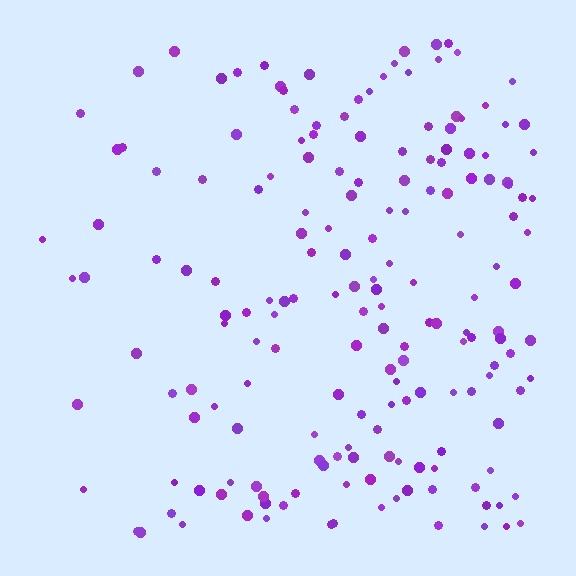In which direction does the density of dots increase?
From left to right, with the right side densest.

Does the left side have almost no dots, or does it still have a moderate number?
Still a moderate number, just noticeably fewer than the right.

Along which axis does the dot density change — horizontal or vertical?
Horizontal.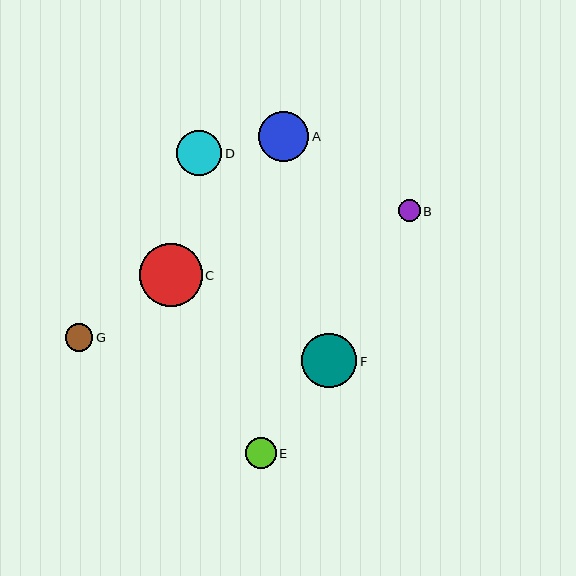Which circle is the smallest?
Circle B is the smallest with a size of approximately 22 pixels.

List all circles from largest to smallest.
From largest to smallest: C, F, A, D, E, G, B.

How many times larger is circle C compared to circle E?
Circle C is approximately 2.1 times the size of circle E.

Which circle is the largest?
Circle C is the largest with a size of approximately 63 pixels.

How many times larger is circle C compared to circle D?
Circle C is approximately 1.4 times the size of circle D.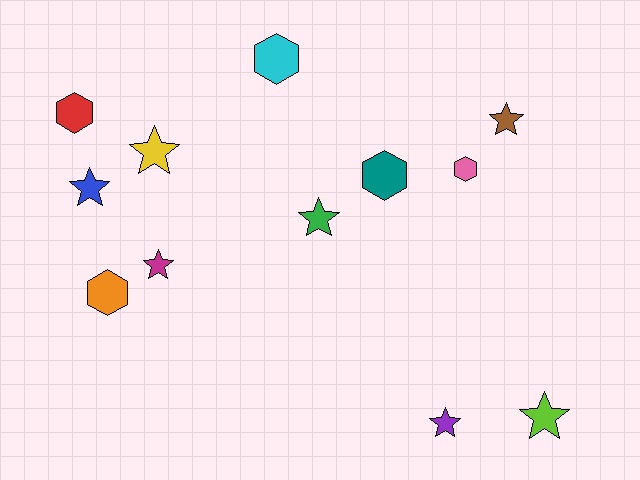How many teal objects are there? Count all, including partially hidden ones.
There is 1 teal object.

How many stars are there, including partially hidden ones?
There are 7 stars.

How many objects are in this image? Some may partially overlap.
There are 12 objects.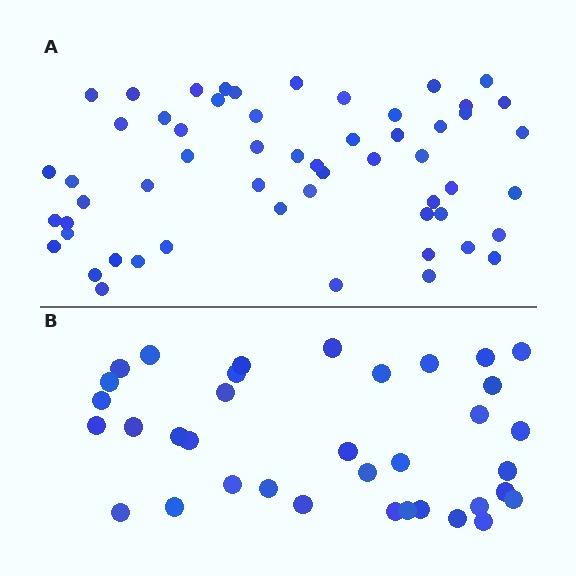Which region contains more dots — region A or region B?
Region A (the top region) has more dots.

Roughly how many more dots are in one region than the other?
Region A has approximately 20 more dots than region B.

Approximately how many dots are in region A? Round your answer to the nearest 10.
About 60 dots. (The exact count is 56, which rounds to 60.)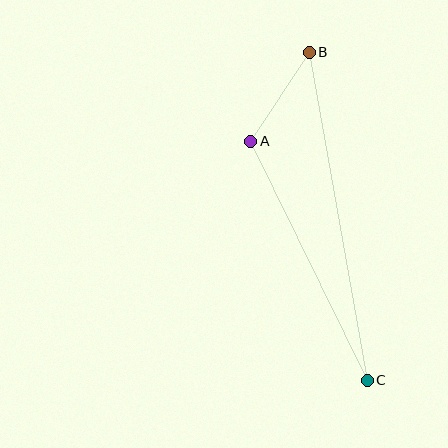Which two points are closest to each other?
Points A and B are closest to each other.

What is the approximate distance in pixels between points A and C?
The distance between A and C is approximately 266 pixels.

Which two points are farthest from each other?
Points B and C are farthest from each other.